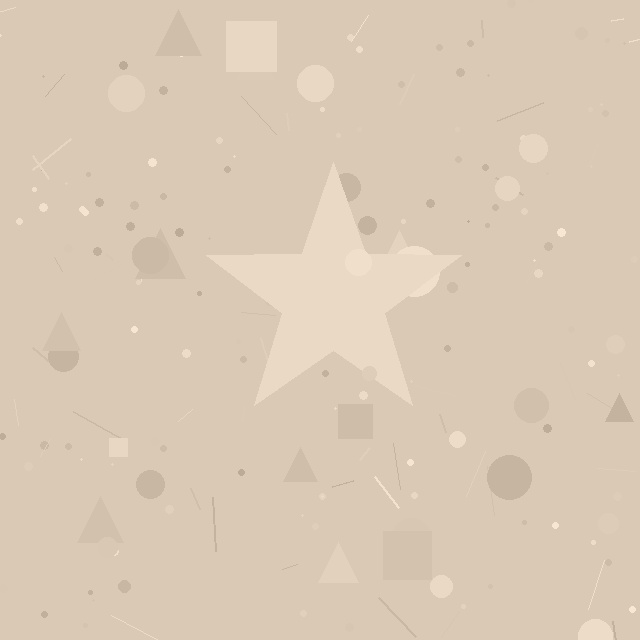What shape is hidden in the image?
A star is hidden in the image.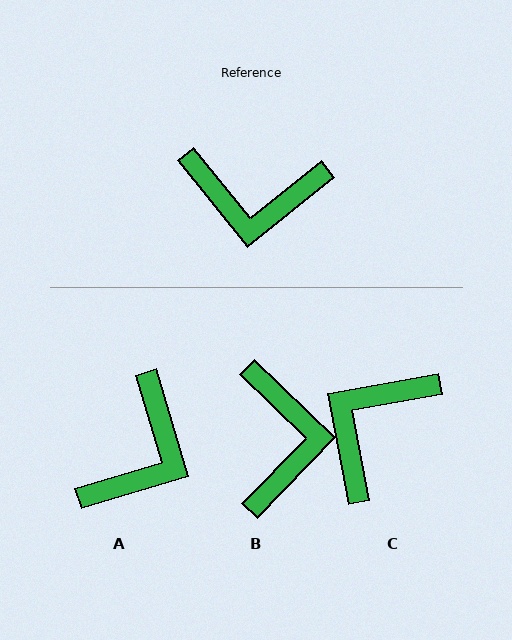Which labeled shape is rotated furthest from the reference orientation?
C, about 119 degrees away.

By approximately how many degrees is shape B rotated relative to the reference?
Approximately 97 degrees counter-clockwise.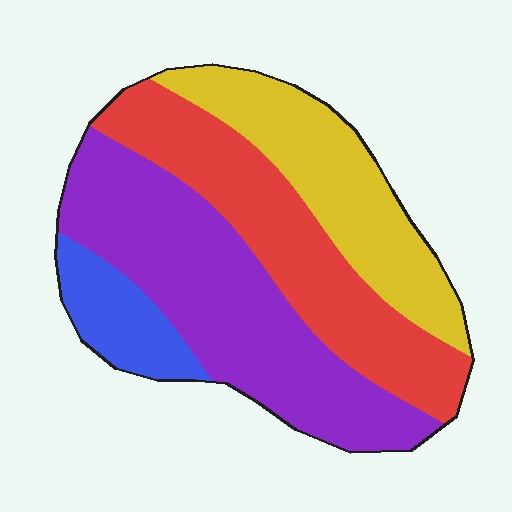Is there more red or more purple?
Purple.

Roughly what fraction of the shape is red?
Red covers about 30% of the shape.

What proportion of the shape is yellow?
Yellow takes up about one quarter (1/4) of the shape.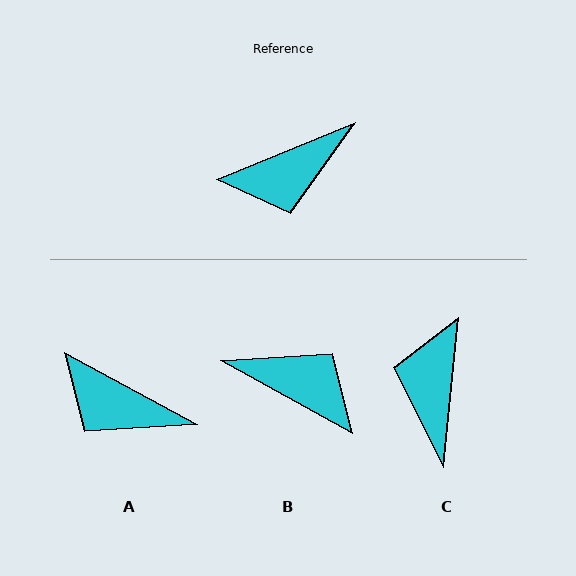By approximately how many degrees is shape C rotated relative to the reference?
Approximately 117 degrees clockwise.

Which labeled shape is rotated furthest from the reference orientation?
B, about 129 degrees away.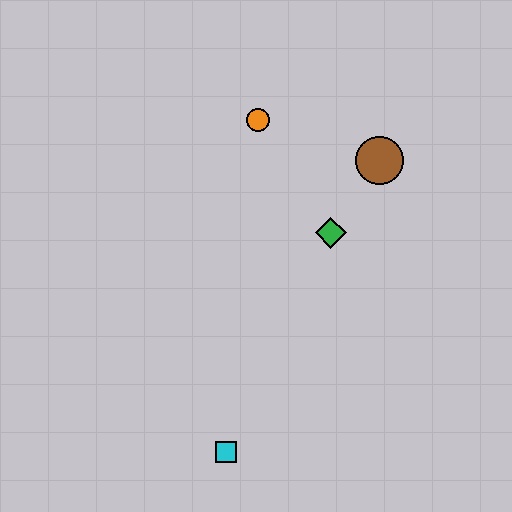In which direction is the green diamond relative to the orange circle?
The green diamond is below the orange circle.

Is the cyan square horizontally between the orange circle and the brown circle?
No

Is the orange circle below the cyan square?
No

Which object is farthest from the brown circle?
The cyan square is farthest from the brown circle.